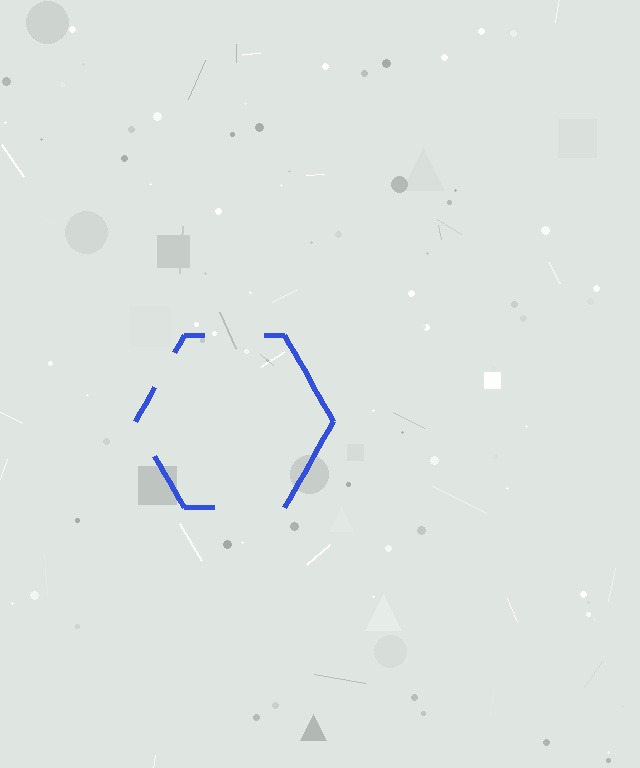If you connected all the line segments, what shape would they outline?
They would outline a hexagon.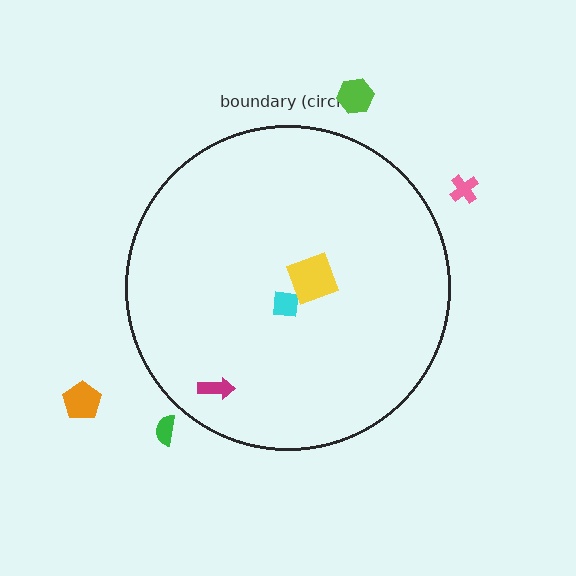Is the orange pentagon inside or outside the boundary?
Outside.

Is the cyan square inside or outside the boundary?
Inside.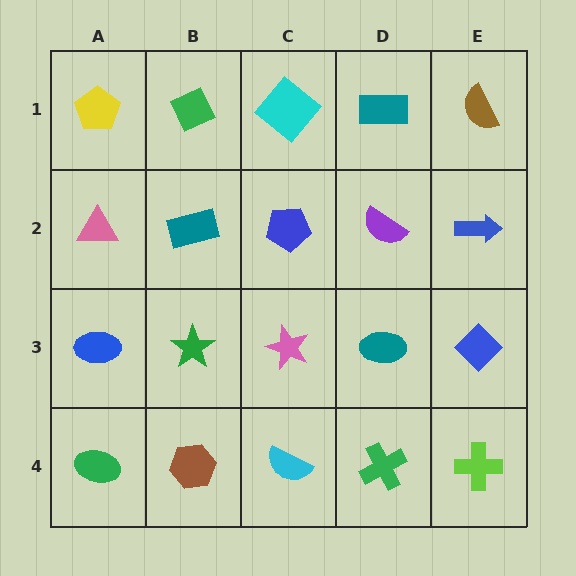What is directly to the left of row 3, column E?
A teal ellipse.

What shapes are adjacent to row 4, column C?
A pink star (row 3, column C), a brown hexagon (row 4, column B), a green cross (row 4, column D).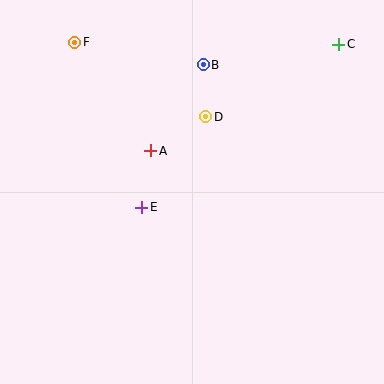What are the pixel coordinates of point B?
Point B is at (203, 65).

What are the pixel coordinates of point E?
Point E is at (142, 207).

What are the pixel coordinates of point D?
Point D is at (206, 117).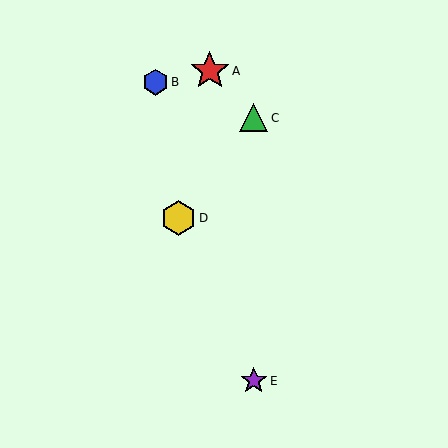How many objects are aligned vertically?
2 objects (C, E) are aligned vertically.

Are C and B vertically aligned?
No, C is at x≈254 and B is at x≈155.